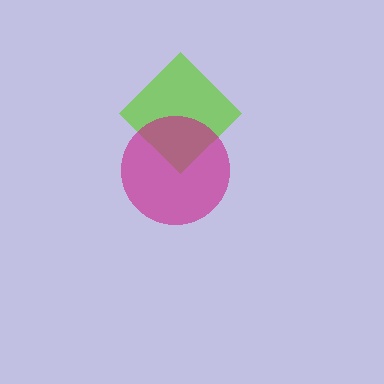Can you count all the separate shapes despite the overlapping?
Yes, there are 2 separate shapes.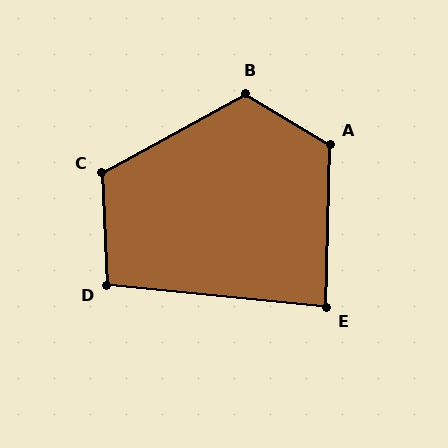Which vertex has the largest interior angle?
A, at approximately 120 degrees.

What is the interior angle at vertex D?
Approximately 98 degrees (obtuse).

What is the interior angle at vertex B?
Approximately 120 degrees (obtuse).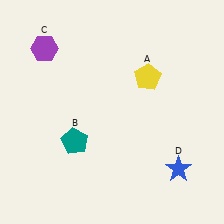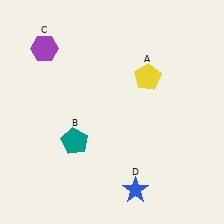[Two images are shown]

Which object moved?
The blue star (D) moved left.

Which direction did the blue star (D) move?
The blue star (D) moved left.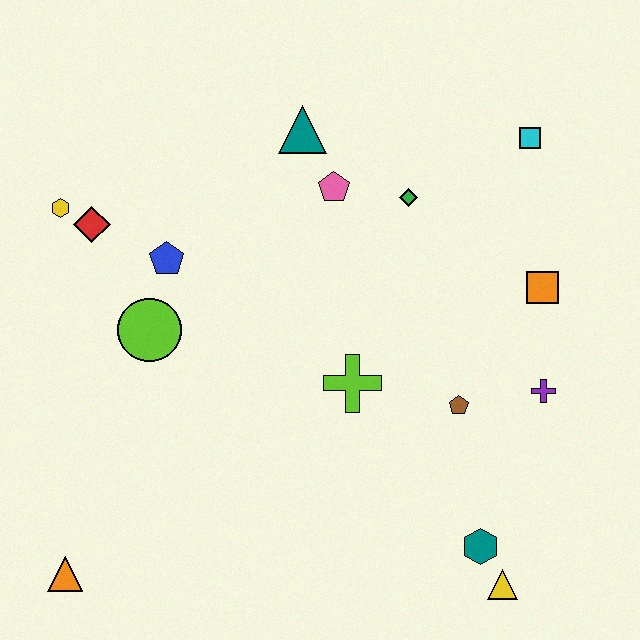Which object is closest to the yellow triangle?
The teal hexagon is closest to the yellow triangle.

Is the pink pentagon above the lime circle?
Yes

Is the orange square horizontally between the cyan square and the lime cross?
No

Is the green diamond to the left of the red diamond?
No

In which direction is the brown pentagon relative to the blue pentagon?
The brown pentagon is to the right of the blue pentagon.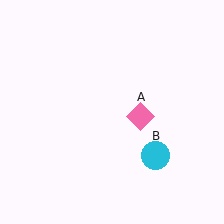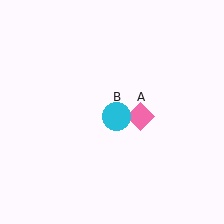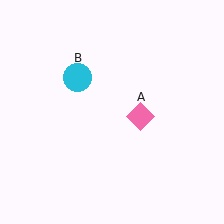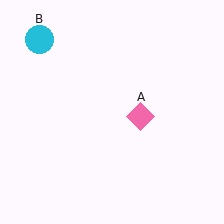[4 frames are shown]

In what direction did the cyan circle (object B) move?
The cyan circle (object B) moved up and to the left.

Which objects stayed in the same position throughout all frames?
Pink diamond (object A) remained stationary.